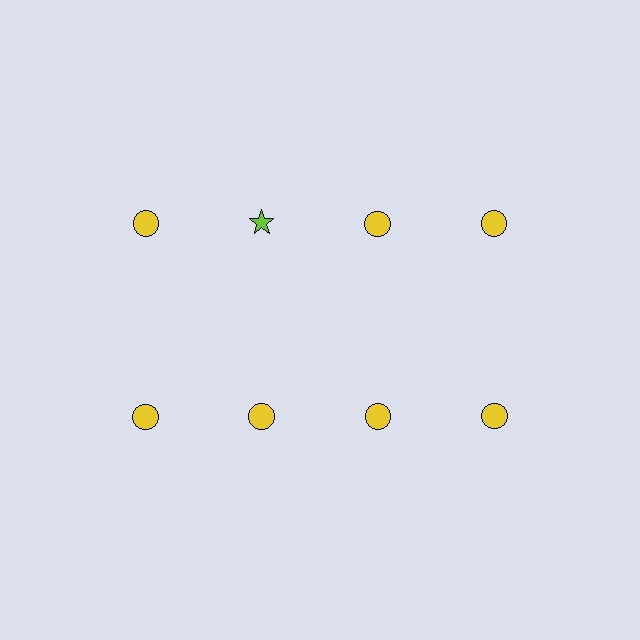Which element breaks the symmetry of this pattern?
The lime star in the top row, second from left column breaks the symmetry. All other shapes are yellow circles.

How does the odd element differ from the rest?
It differs in both color (lime instead of yellow) and shape (star instead of circle).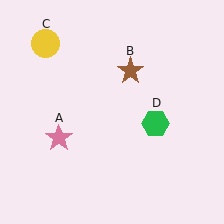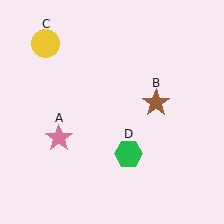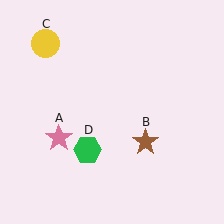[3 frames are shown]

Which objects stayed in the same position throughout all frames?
Pink star (object A) and yellow circle (object C) remained stationary.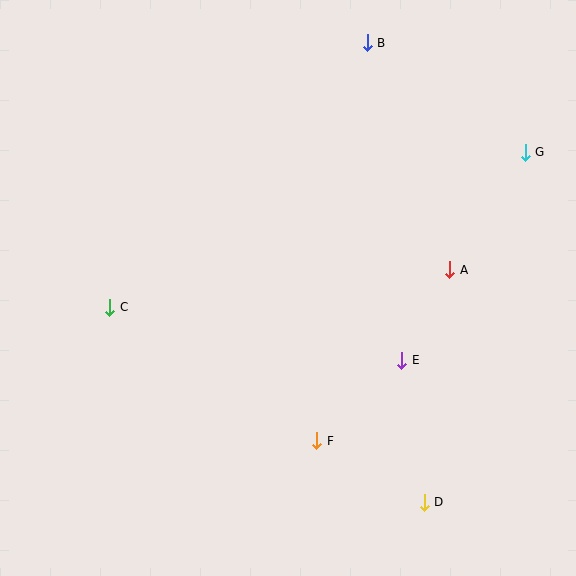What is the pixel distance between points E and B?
The distance between E and B is 319 pixels.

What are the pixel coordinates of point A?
Point A is at (450, 270).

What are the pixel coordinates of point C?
Point C is at (110, 307).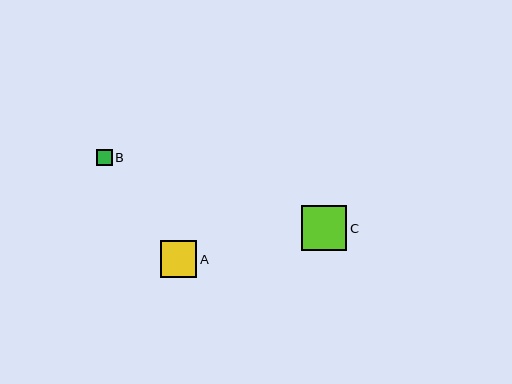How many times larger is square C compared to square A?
Square C is approximately 1.2 times the size of square A.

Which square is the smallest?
Square B is the smallest with a size of approximately 16 pixels.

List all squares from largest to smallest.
From largest to smallest: C, A, B.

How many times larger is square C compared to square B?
Square C is approximately 2.8 times the size of square B.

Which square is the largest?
Square C is the largest with a size of approximately 45 pixels.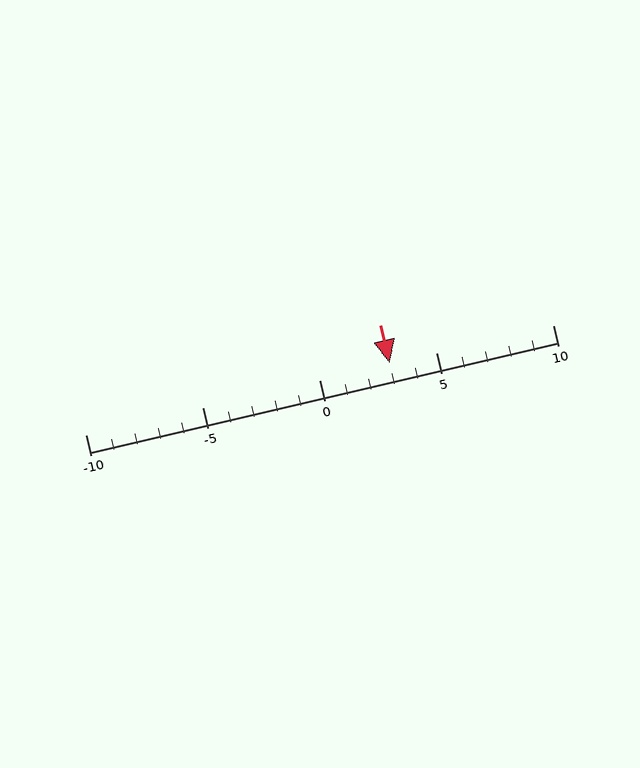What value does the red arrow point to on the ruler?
The red arrow points to approximately 3.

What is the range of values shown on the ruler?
The ruler shows values from -10 to 10.